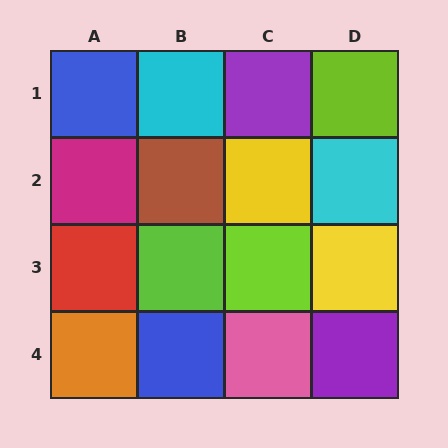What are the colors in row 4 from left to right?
Orange, blue, pink, purple.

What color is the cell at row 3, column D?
Yellow.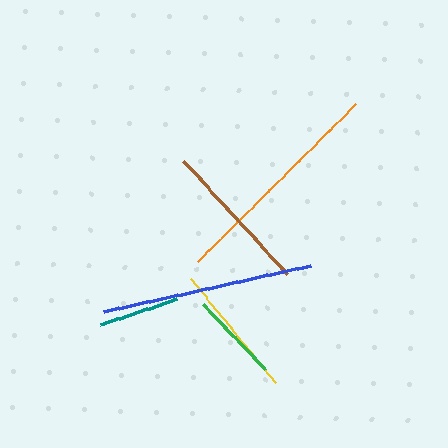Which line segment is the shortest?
The teal line is the shortest at approximately 80 pixels.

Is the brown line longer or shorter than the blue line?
The blue line is longer than the brown line.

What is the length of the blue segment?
The blue segment is approximately 212 pixels long.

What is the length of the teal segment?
The teal segment is approximately 80 pixels long.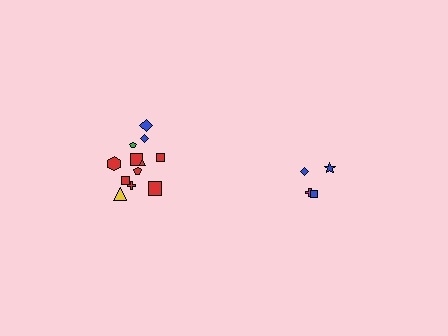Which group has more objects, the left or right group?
The left group.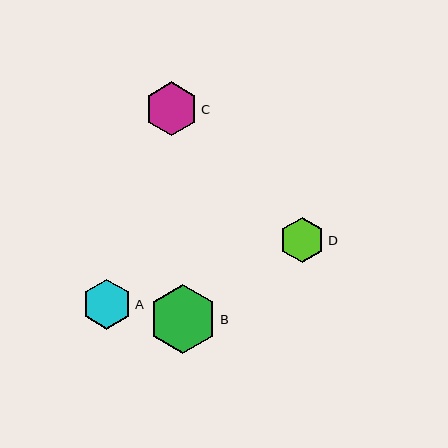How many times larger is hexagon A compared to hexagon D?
Hexagon A is approximately 1.1 times the size of hexagon D.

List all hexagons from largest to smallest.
From largest to smallest: B, C, A, D.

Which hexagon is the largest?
Hexagon B is the largest with a size of approximately 68 pixels.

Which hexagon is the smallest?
Hexagon D is the smallest with a size of approximately 45 pixels.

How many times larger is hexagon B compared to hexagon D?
Hexagon B is approximately 1.5 times the size of hexagon D.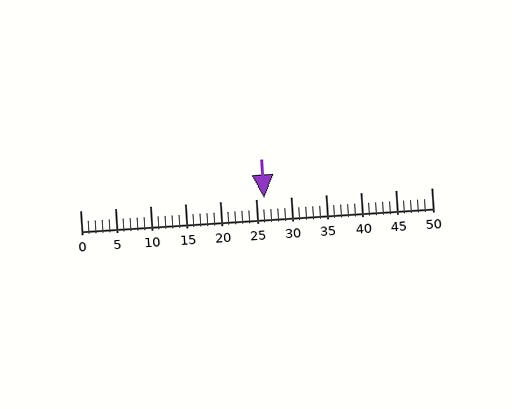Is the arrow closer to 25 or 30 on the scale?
The arrow is closer to 25.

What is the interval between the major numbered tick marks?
The major tick marks are spaced 5 units apart.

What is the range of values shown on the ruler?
The ruler shows values from 0 to 50.